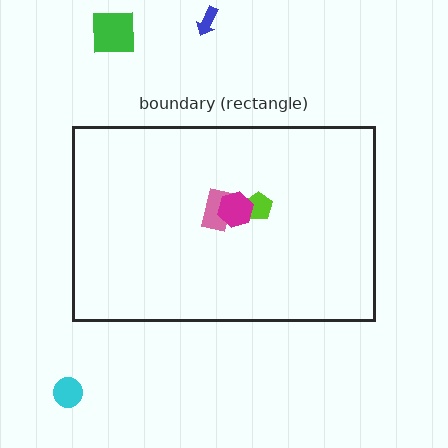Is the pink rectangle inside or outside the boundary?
Inside.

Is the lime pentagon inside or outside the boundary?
Inside.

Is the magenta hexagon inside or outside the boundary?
Inside.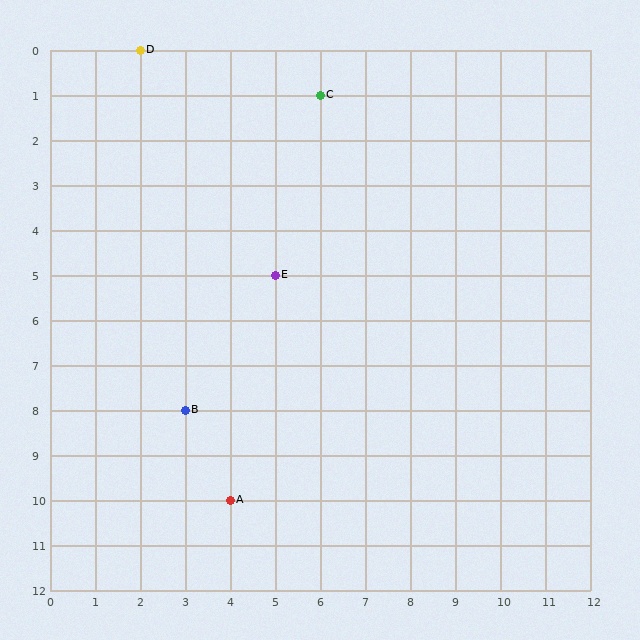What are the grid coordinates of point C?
Point C is at grid coordinates (6, 1).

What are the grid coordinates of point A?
Point A is at grid coordinates (4, 10).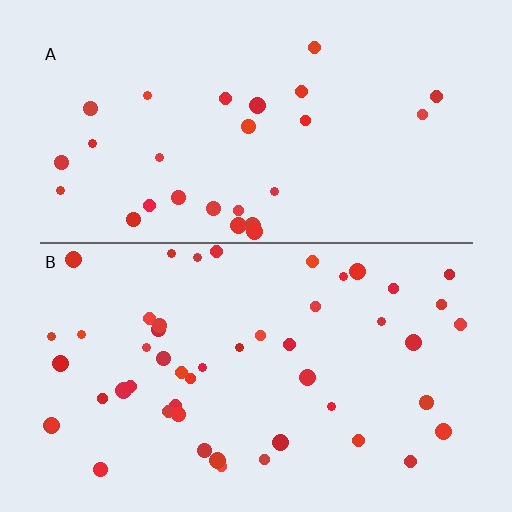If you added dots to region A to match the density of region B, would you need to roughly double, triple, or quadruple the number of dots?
Approximately double.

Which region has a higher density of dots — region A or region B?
B (the bottom).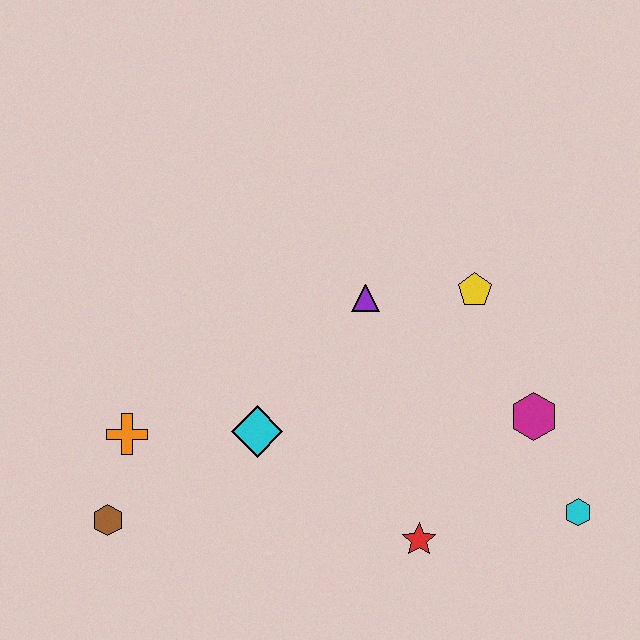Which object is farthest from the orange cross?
The cyan hexagon is farthest from the orange cross.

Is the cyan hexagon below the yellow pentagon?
Yes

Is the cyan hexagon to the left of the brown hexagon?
No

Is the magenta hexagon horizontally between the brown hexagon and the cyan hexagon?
Yes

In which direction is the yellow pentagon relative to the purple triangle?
The yellow pentagon is to the right of the purple triangle.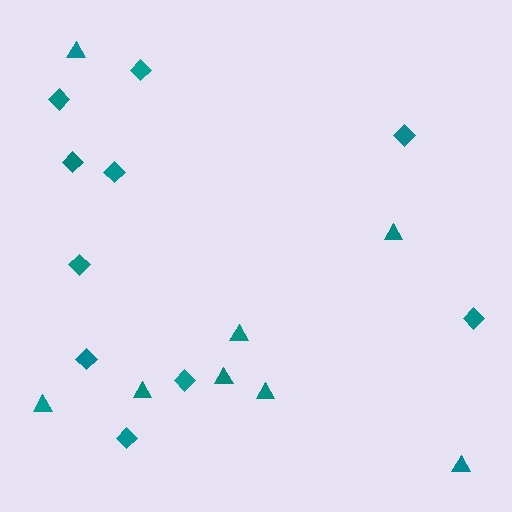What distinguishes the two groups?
There are 2 groups: one group of diamonds (10) and one group of triangles (8).